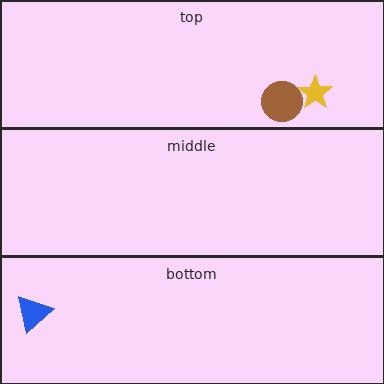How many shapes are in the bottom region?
1.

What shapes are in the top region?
The yellow star, the brown circle.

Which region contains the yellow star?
The top region.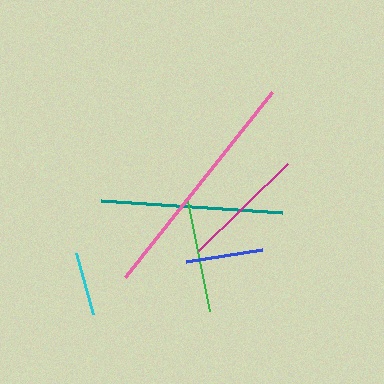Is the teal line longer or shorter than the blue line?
The teal line is longer than the blue line.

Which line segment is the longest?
The pink line is the longest at approximately 237 pixels.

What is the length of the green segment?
The green segment is approximately 112 pixels long.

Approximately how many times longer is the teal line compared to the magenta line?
The teal line is approximately 1.5 times the length of the magenta line.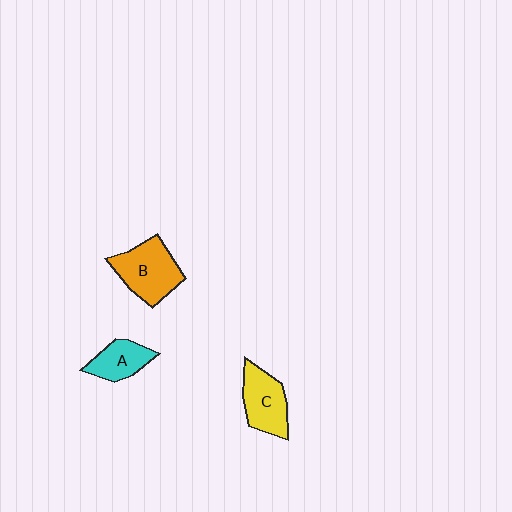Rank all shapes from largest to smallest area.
From largest to smallest: B (orange), C (yellow), A (cyan).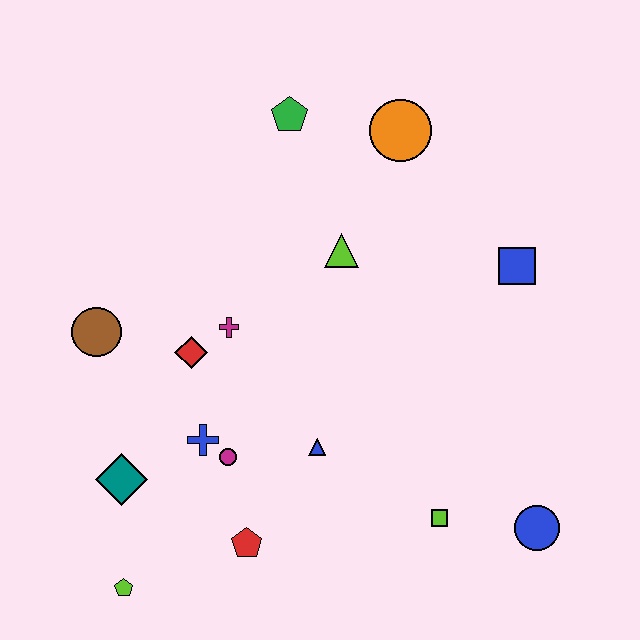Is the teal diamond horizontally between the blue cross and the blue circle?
No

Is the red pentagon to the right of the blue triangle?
No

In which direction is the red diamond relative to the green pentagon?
The red diamond is below the green pentagon.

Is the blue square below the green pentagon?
Yes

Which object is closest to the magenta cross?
The red diamond is closest to the magenta cross.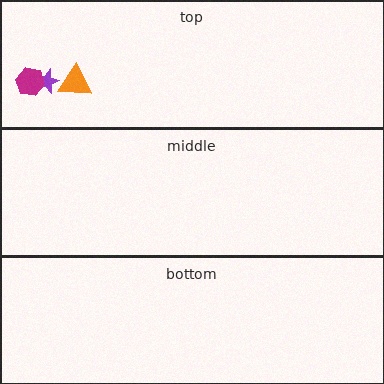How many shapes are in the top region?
3.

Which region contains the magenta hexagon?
The top region.